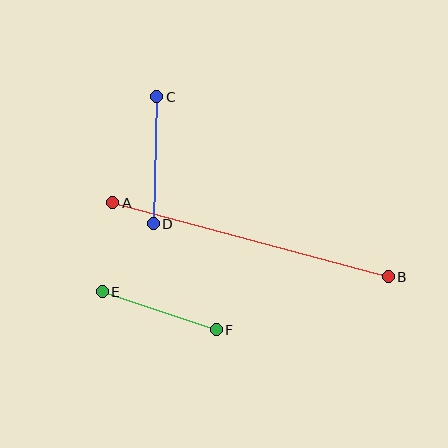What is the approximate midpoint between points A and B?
The midpoint is at approximately (251, 240) pixels.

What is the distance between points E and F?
The distance is approximately 120 pixels.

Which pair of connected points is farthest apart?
Points A and B are farthest apart.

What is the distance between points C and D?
The distance is approximately 127 pixels.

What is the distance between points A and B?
The distance is approximately 285 pixels.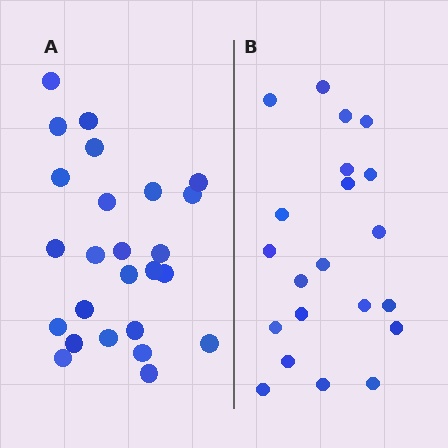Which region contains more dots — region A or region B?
Region A (the left region) has more dots.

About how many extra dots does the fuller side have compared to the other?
Region A has about 4 more dots than region B.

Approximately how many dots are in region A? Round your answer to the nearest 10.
About 20 dots. (The exact count is 25, which rounds to 20.)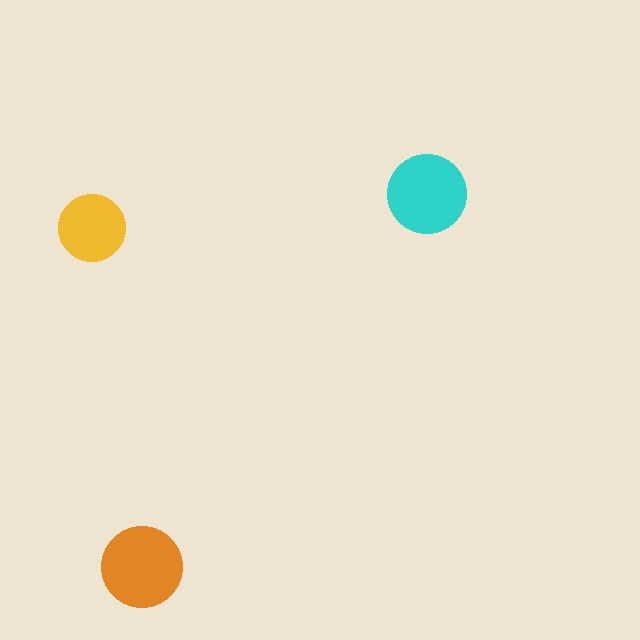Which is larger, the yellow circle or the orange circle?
The orange one.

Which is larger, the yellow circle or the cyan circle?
The cyan one.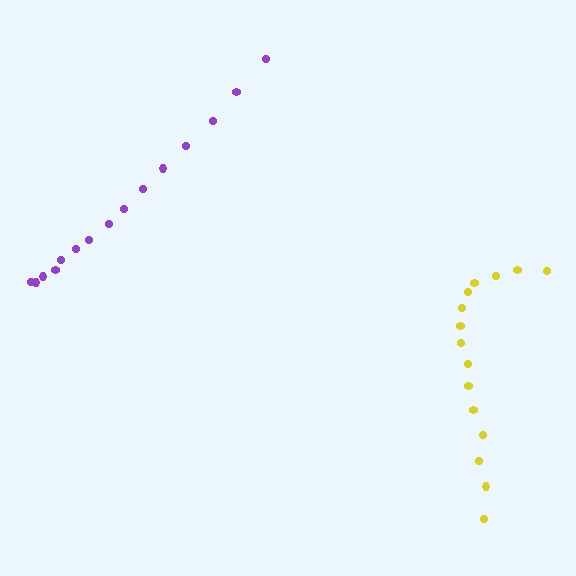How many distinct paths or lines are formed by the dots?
There are 2 distinct paths.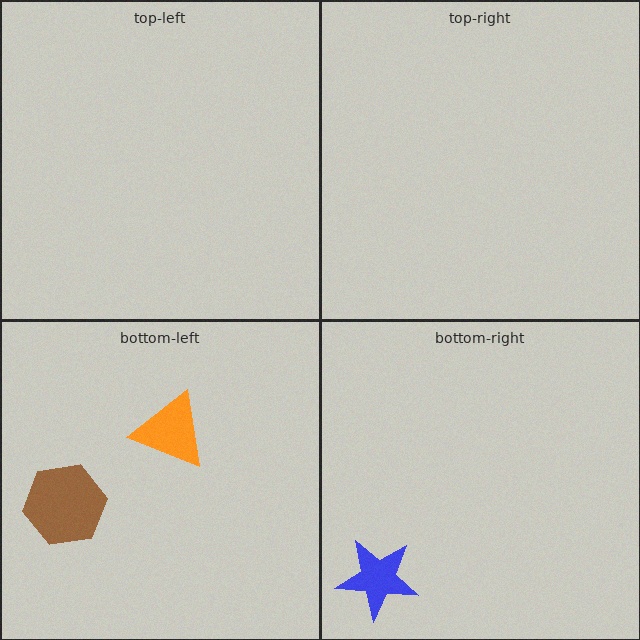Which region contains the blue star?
The bottom-right region.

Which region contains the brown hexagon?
The bottom-left region.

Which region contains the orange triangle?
The bottom-left region.